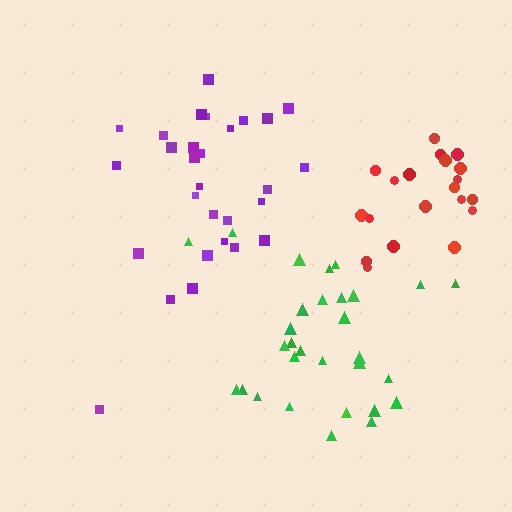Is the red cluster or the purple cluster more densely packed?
Red.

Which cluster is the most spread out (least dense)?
Green.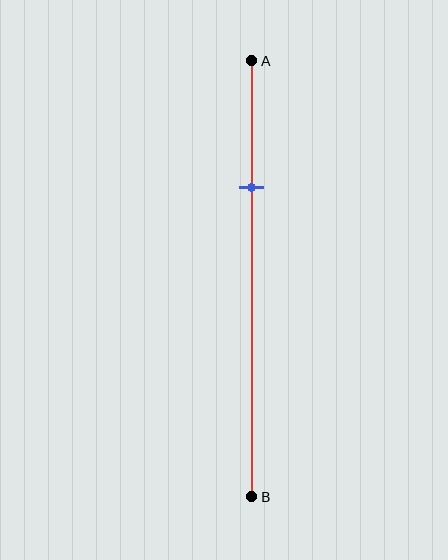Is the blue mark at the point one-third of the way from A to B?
No, the mark is at about 30% from A, not at the 33% one-third point.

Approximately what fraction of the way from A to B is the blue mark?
The blue mark is approximately 30% of the way from A to B.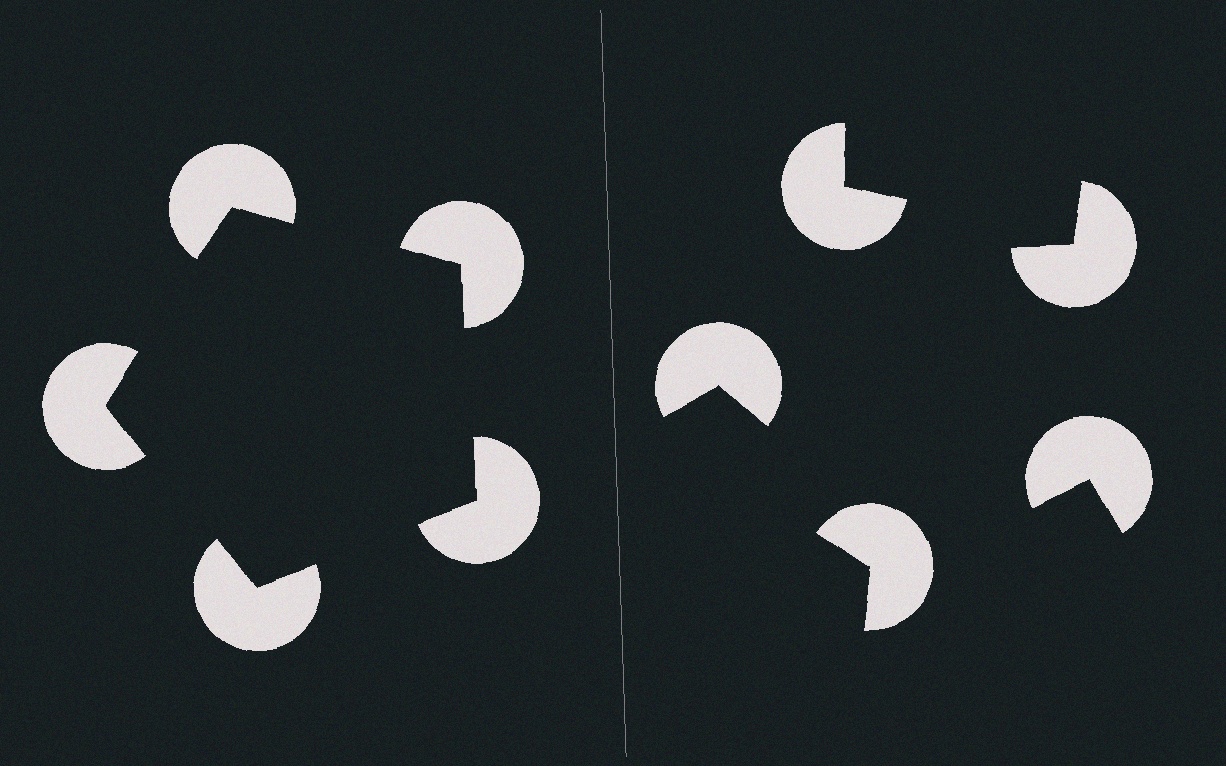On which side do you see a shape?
An illusory pentagon appears on the left side. On the right side the wedge cuts are rotated, so no coherent shape forms.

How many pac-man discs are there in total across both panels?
10 — 5 on each side.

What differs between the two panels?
The pac-man discs are positioned identically on both sides; only the wedge orientations differ. On the left they align to a pentagon; on the right they are misaligned.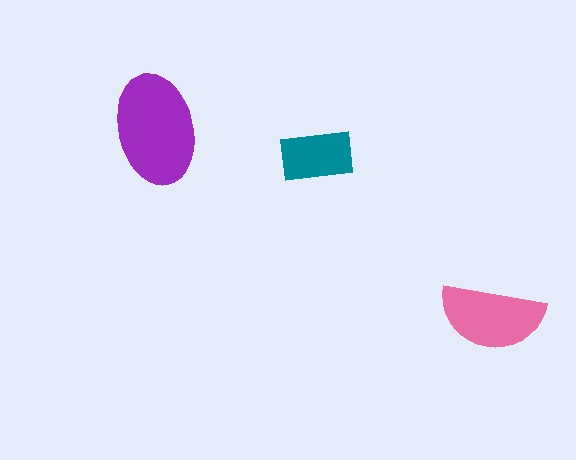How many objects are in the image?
There are 3 objects in the image.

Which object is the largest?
The purple ellipse.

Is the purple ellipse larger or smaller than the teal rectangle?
Larger.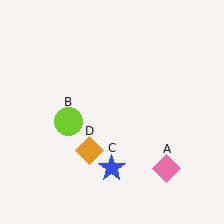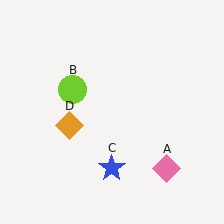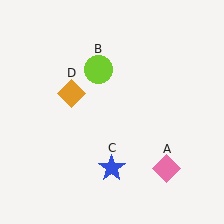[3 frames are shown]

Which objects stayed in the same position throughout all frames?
Pink diamond (object A) and blue star (object C) remained stationary.